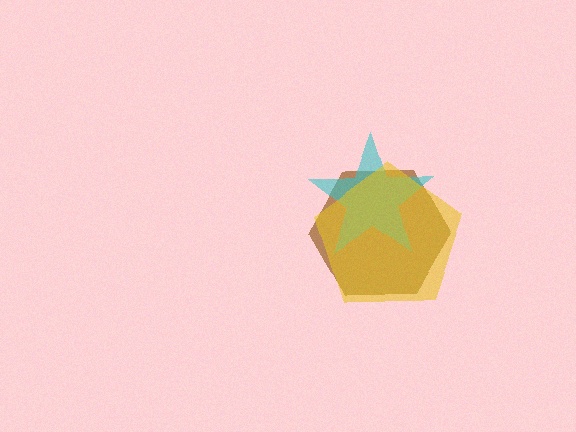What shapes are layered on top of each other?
The layered shapes are: a brown hexagon, a cyan star, a yellow pentagon.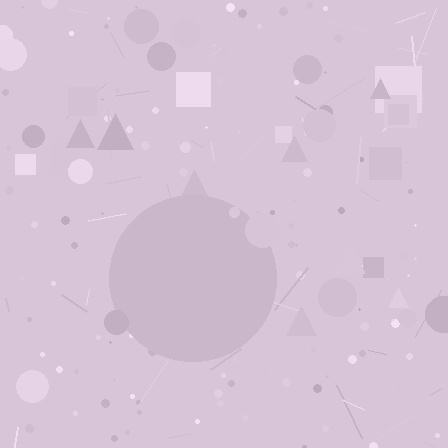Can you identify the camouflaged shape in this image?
The camouflaged shape is a circle.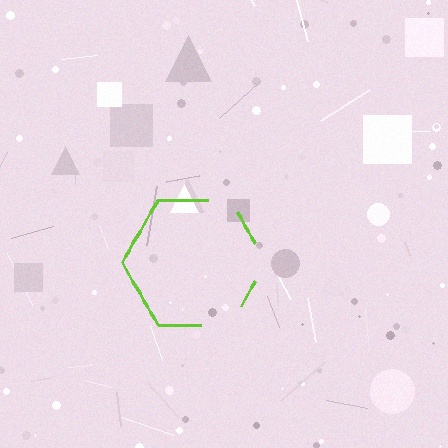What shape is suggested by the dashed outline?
The dashed outline suggests a hexagon.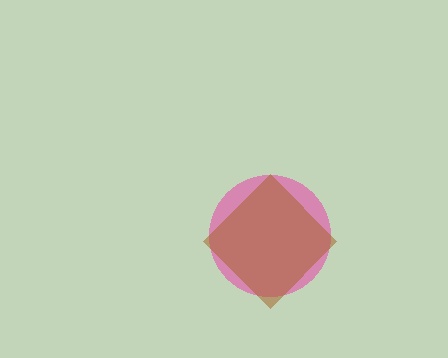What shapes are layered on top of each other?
The layered shapes are: a pink circle, a brown diamond.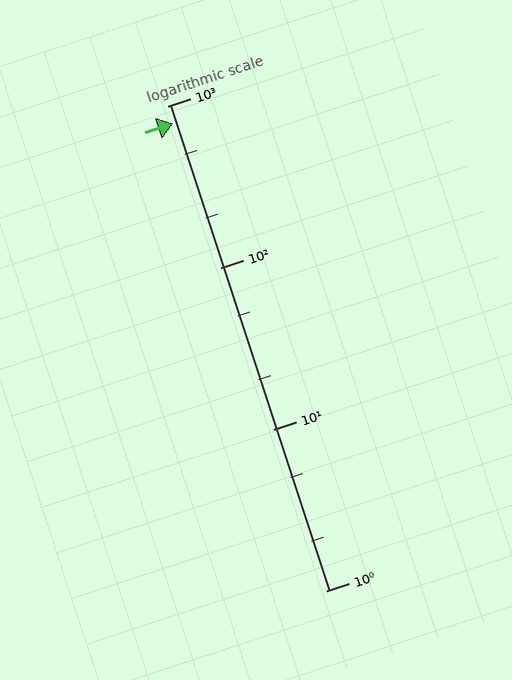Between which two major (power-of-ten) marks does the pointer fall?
The pointer is between 100 and 1000.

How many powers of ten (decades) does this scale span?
The scale spans 3 decades, from 1 to 1000.